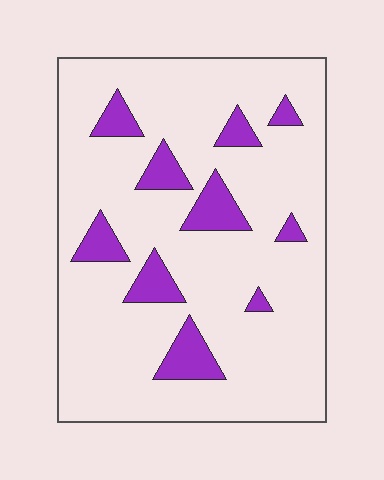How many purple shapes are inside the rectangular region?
10.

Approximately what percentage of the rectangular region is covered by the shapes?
Approximately 15%.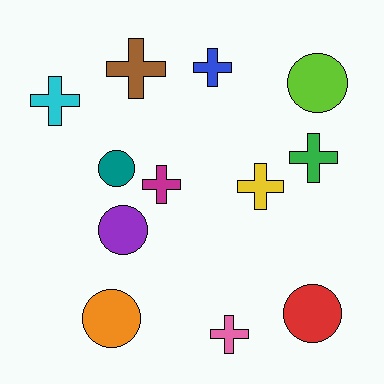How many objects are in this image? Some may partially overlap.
There are 12 objects.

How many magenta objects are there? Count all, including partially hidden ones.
There is 1 magenta object.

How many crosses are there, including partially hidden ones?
There are 7 crosses.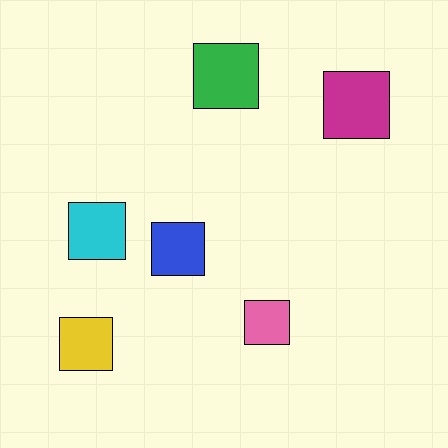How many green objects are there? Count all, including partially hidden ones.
There is 1 green object.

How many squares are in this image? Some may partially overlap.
There are 6 squares.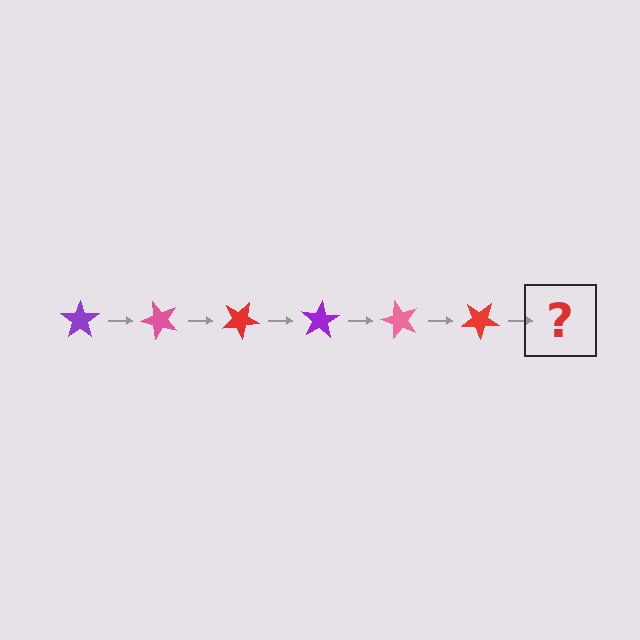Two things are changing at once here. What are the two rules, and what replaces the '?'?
The two rules are that it rotates 50 degrees each step and the color cycles through purple, pink, and red. The '?' should be a purple star, rotated 300 degrees from the start.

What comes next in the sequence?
The next element should be a purple star, rotated 300 degrees from the start.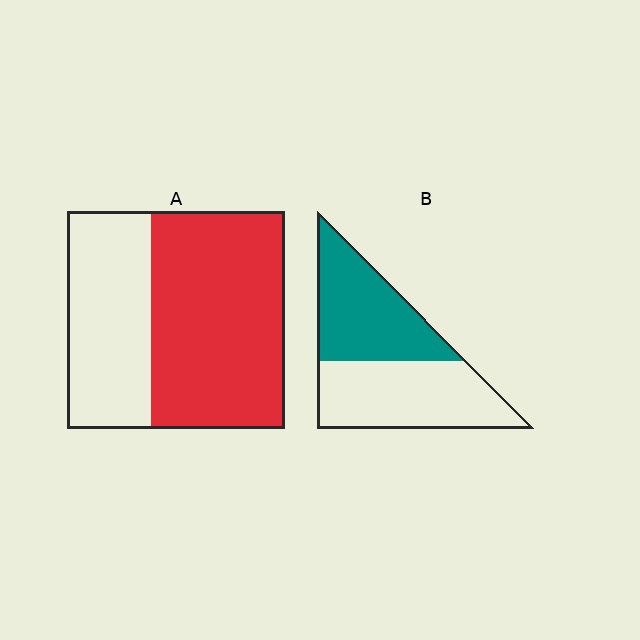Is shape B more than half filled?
Roughly half.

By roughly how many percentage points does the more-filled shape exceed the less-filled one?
By roughly 15 percentage points (A over B).